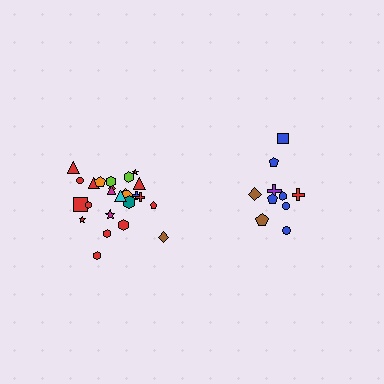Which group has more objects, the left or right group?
The left group.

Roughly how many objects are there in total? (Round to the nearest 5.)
Roughly 35 objects in total.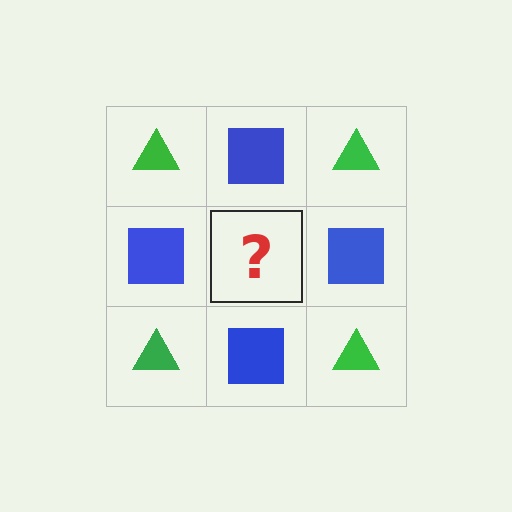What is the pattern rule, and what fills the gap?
The rule is that it alternates green triangle and blue square in a checkerboard pattern. The gap should be filled with a green triangle.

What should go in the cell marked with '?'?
The missing cell should contain a green triangle.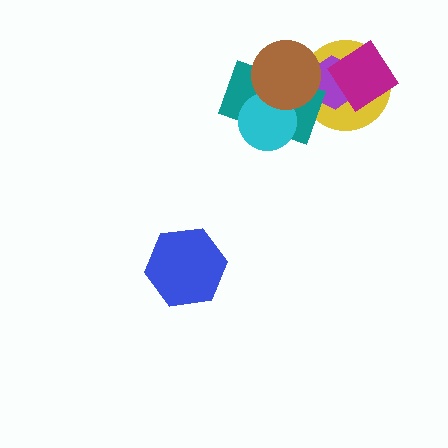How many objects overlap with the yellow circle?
4 objects overlap with the yellow circle.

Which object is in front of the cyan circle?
The brown circle is in front of the cyan circle.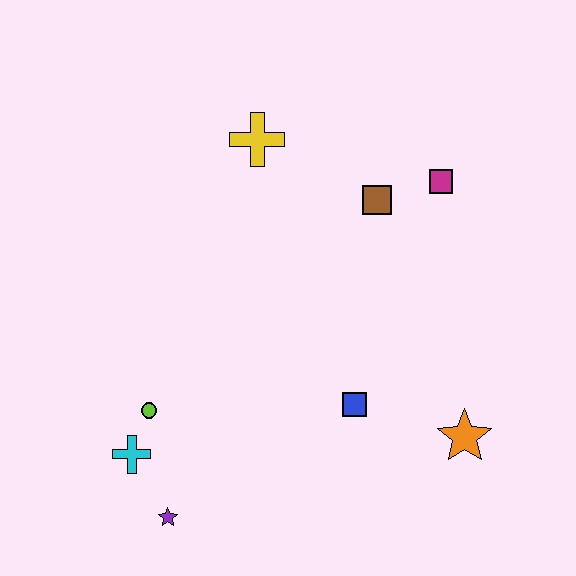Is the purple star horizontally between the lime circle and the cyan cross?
No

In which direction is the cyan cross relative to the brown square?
The cyan cross is below the brown square.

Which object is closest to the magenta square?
The brown square is closest to the magenta square.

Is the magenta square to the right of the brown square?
Yes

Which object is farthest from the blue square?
The yellow cross is farthest from the blue square.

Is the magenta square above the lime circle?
Yes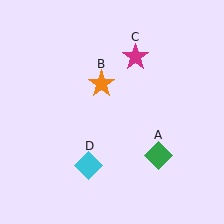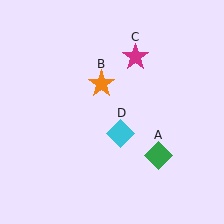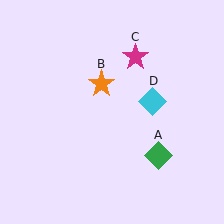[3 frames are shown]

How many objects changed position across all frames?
1 object changed position: cyan diamond (object D).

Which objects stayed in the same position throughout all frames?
Green diamond (object A) and orange star (object B) and magenta star (object C) remained stationary.